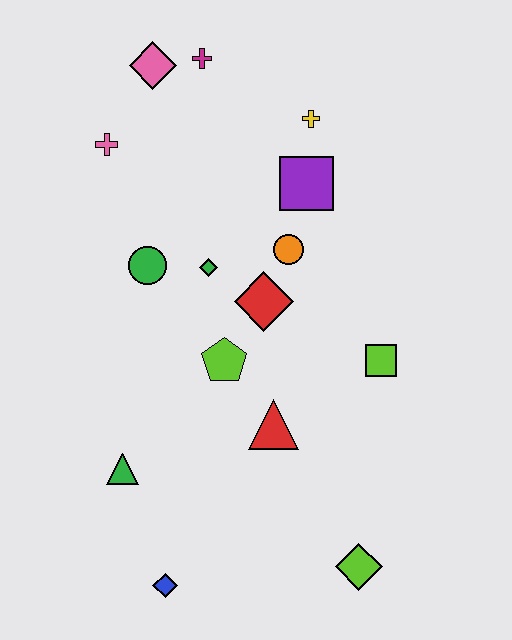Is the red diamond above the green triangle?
Yes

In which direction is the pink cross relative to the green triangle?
The pink cross is above the green triangle.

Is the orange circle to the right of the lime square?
No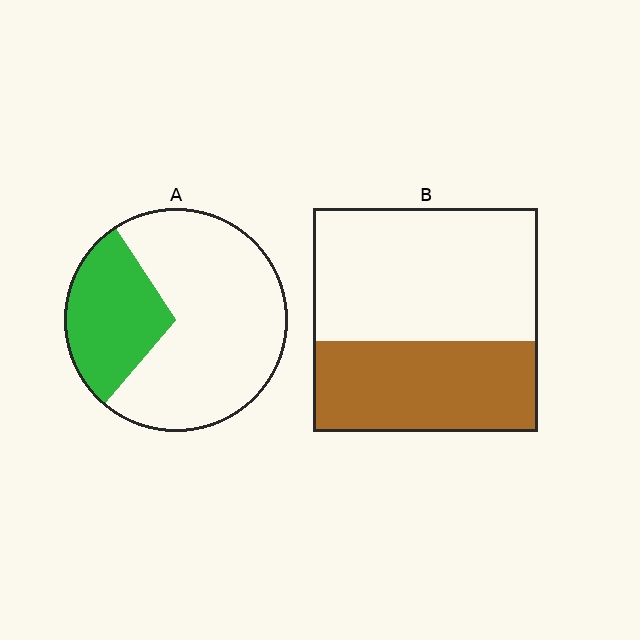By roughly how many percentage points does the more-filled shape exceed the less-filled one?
By roughly 10 percentage points (B over A).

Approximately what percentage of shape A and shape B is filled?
A is approximately 30% and B is approximately 40%.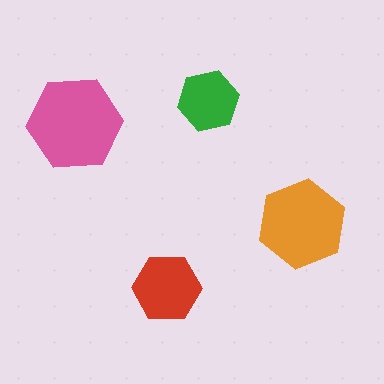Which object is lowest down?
The red hexagon is bottommost.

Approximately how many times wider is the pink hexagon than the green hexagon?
About 1.5 times wider.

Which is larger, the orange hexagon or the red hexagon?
The orange one.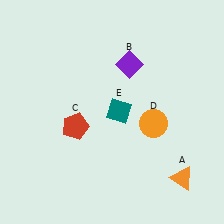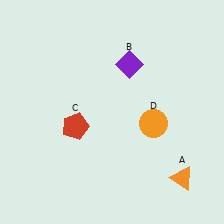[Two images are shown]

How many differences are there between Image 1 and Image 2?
There is 1 difference between the two images.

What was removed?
The teal diamond (E) was removed in Image 2.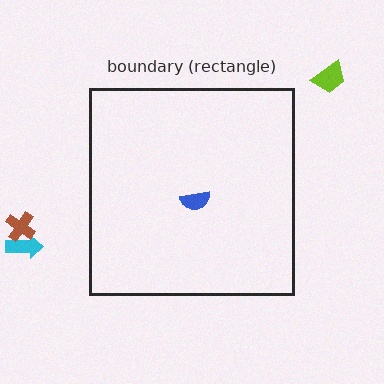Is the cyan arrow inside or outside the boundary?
Outside.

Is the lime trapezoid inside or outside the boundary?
Outside.